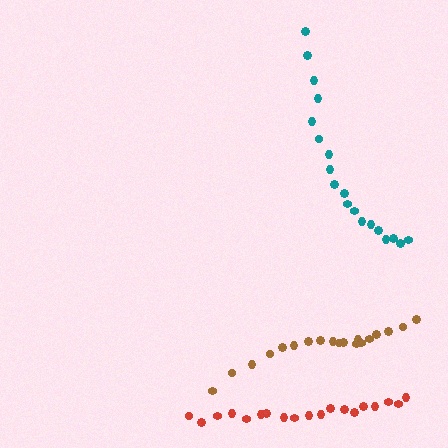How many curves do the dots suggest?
There are 3 distinct paths.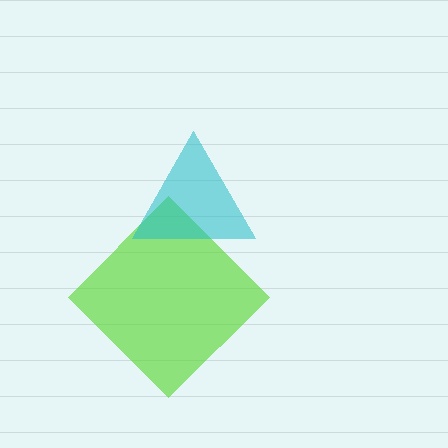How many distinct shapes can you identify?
There are 2 distinct shapes: a lime diamond, a cyan triangle.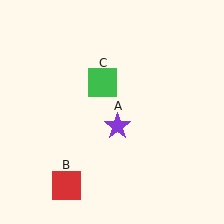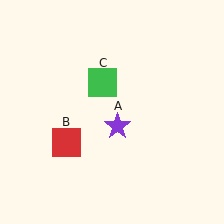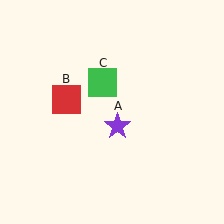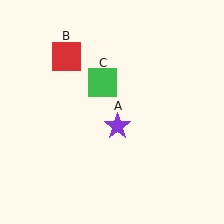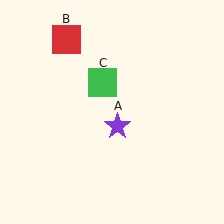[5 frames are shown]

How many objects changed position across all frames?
1 object changed position: red square (object B).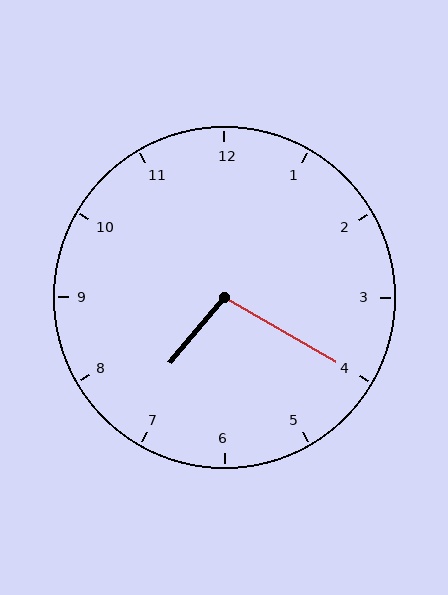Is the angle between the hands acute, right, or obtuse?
It is obtuse.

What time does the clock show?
7:20.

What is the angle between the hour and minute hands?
Approximately 100 degrees.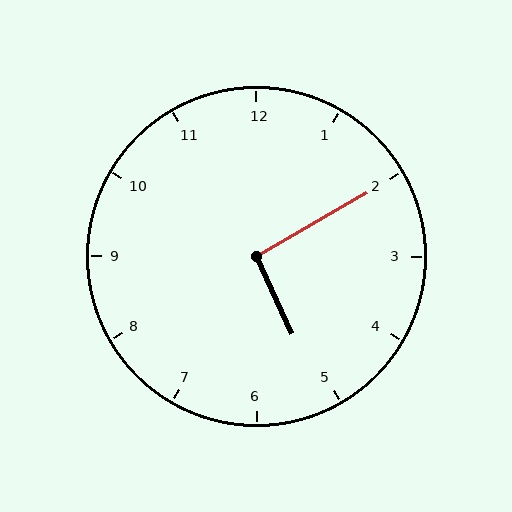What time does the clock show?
5:10.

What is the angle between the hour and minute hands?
Approximately 95 degrees.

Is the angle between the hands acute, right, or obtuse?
It is right.